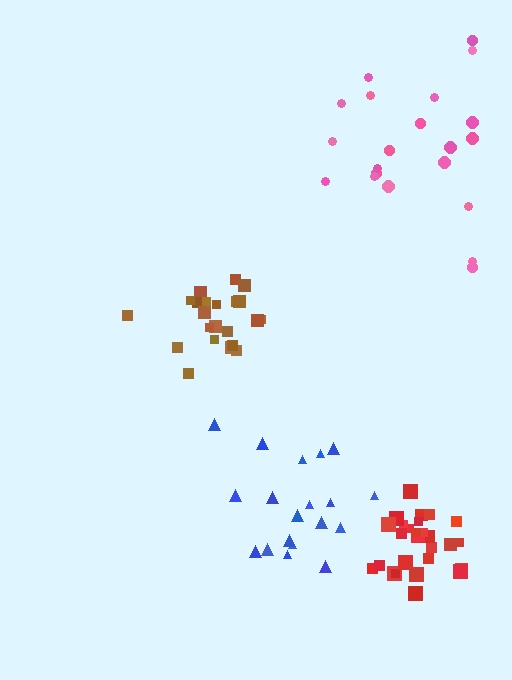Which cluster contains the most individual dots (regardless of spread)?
Red (32).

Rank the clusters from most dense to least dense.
red, brown, blue, pink.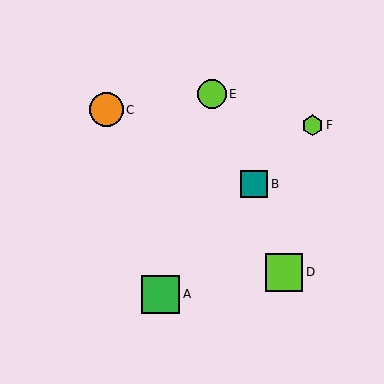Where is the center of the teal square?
The center of the teal square is at (254, 184).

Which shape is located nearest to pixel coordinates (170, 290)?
The green square (labeled A) at (161, 294) is nearest to that location.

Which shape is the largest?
The green square (labeled A) is the largest.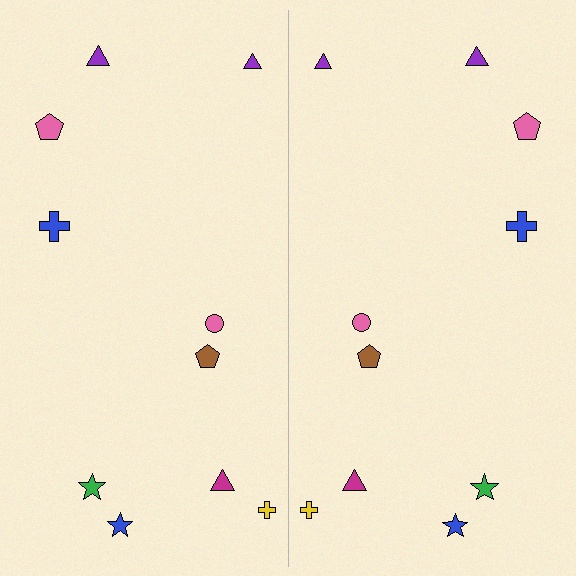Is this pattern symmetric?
Yes, this pattern has bilateral (reflection) symmetry.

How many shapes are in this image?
There are 20 shapes in this image.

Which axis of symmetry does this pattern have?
The pattern has a vertical axis of symmetry running through the center of the image.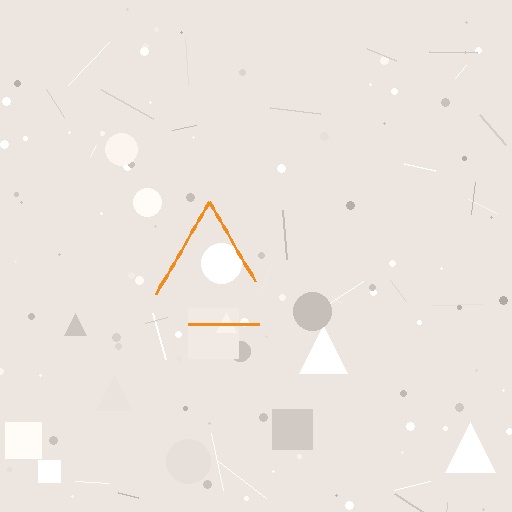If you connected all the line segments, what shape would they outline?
They would outline a triangle.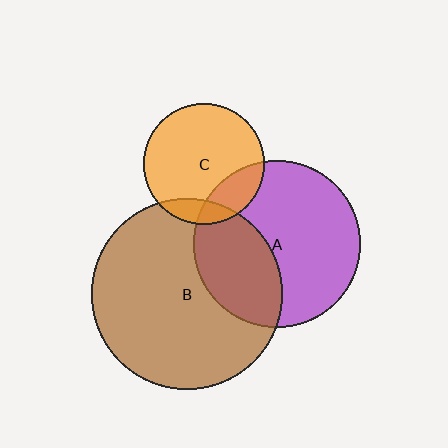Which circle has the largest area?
Circle B (brown).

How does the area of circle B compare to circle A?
Approximately 1.3 times.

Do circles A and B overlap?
Yes.